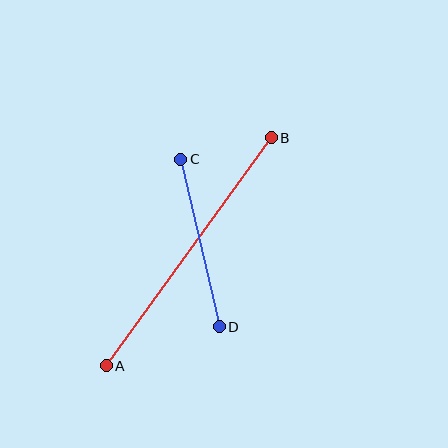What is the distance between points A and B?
The distance is approximately 281 pixels.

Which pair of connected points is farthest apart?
Points A and B are farthest apart.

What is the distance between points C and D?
The distance is approximately 172 pixels.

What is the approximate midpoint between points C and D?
The midpoint is at approximately (200, 243) pixels.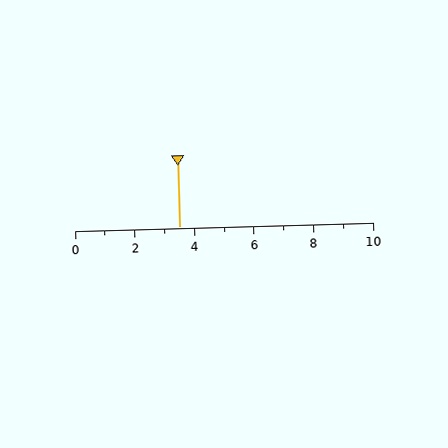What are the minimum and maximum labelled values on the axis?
The axis runs from 0 to 10.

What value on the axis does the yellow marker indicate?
The marker indicates approximately 3.5.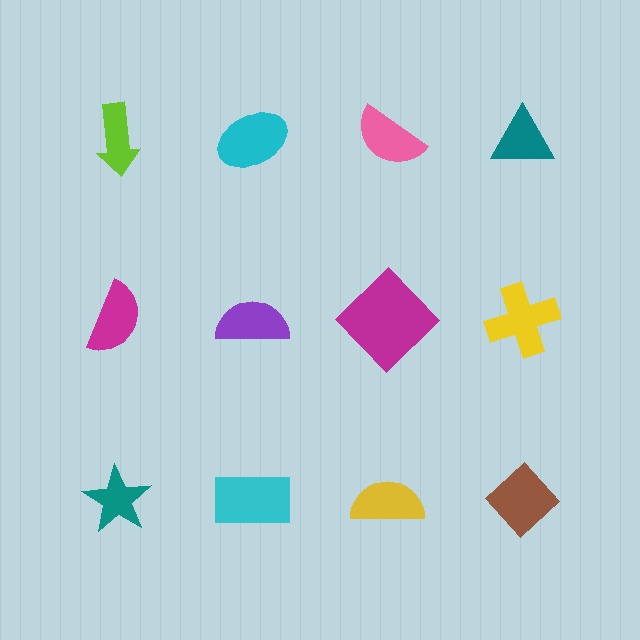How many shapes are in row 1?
4 shapes.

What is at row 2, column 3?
A magenta diamond.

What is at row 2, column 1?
A magenta semicircle.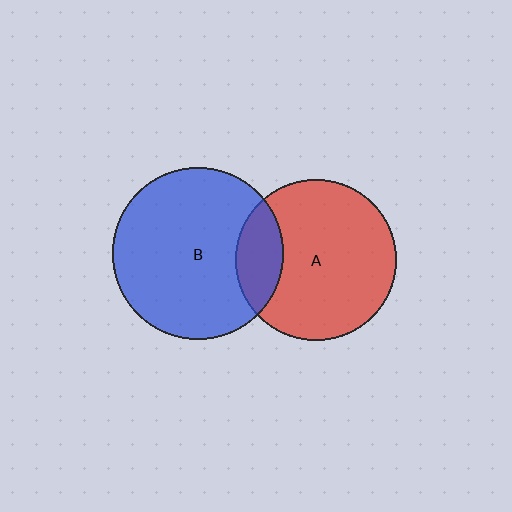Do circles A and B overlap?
Yes.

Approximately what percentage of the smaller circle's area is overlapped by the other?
Approximately 20%.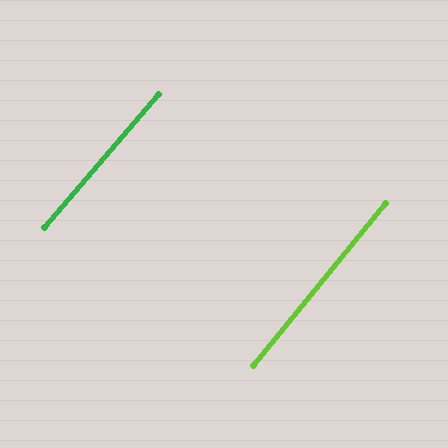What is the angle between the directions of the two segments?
Approximately 2 degrees.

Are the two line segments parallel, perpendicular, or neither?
Parallel — their directions differ by only 1.6°.